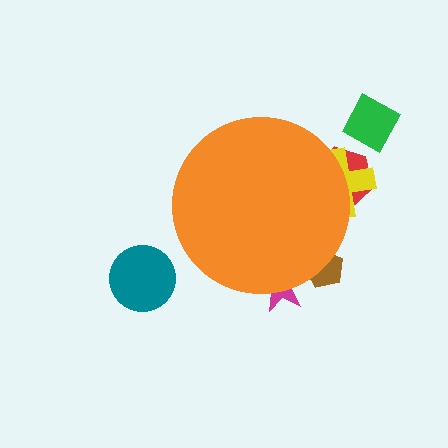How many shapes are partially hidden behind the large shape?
4 shapes are partially hidden.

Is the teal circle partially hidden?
No, the teal circle is fully visible.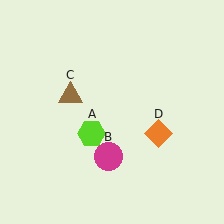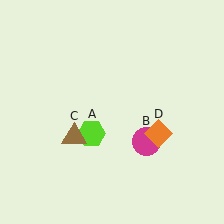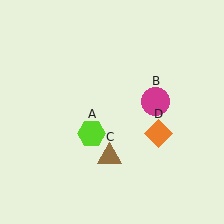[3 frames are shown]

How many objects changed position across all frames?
2 objects changed position: magenta circle (object B), brown triangle (object C).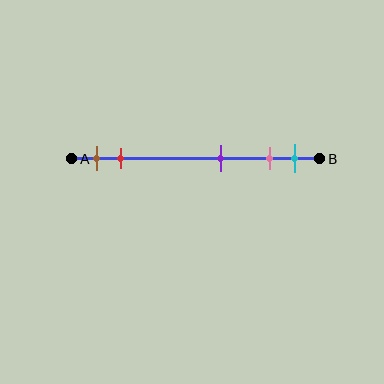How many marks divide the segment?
There are 5 marks dividing the segment.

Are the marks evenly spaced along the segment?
No, the marks are not evenly spaced.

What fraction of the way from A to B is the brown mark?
The brown mark is approximately 10% (0.1) of the way from A to B.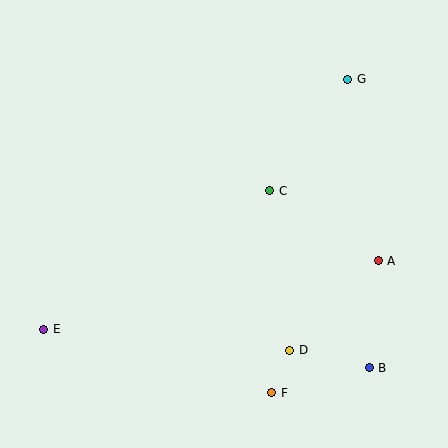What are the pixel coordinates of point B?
Point B is at (369, 368).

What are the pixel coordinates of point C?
Point C is at (270, 191).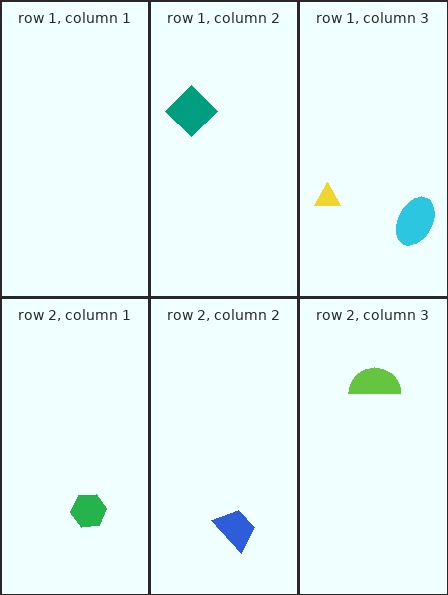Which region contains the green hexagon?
The row 2, column 1 region.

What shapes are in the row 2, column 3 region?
The lime semicircle.